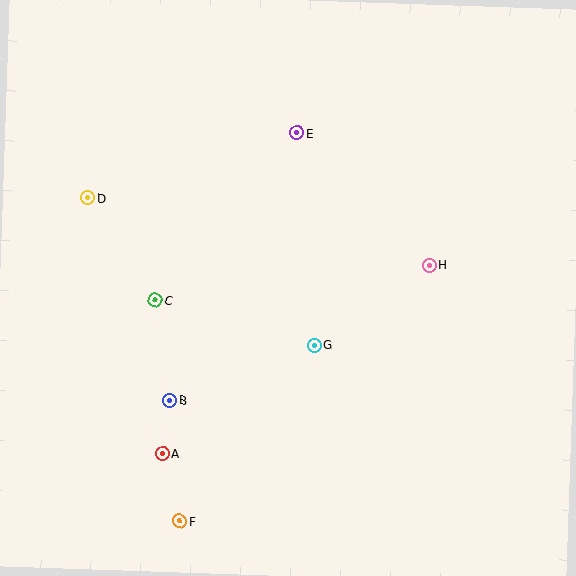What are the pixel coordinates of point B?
Point B is at (170, 400).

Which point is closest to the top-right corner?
Point H is closest to the top-right corner.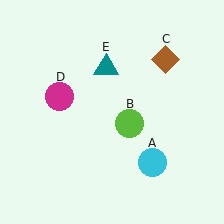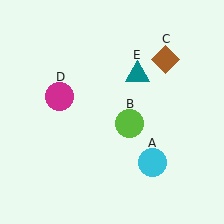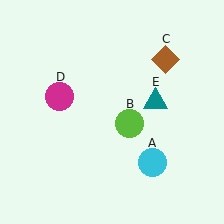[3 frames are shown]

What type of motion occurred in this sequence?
The teal triangle (object E) rotated clockwise around the center of the scene.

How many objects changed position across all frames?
1 object changed position: teal triangle (object E).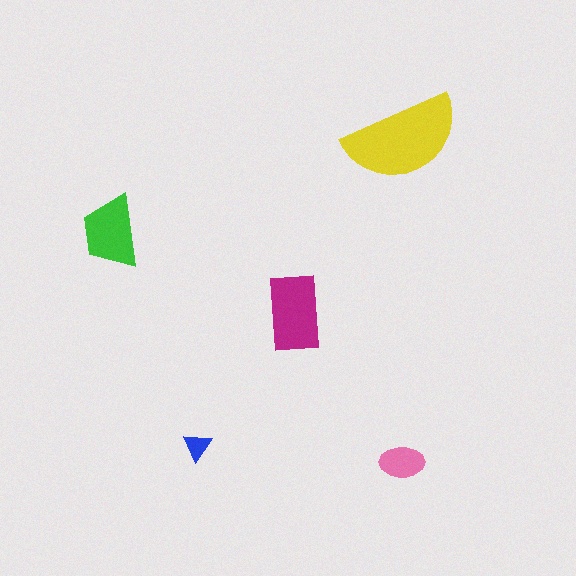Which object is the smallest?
The blue triangle.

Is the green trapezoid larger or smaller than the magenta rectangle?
Smaller.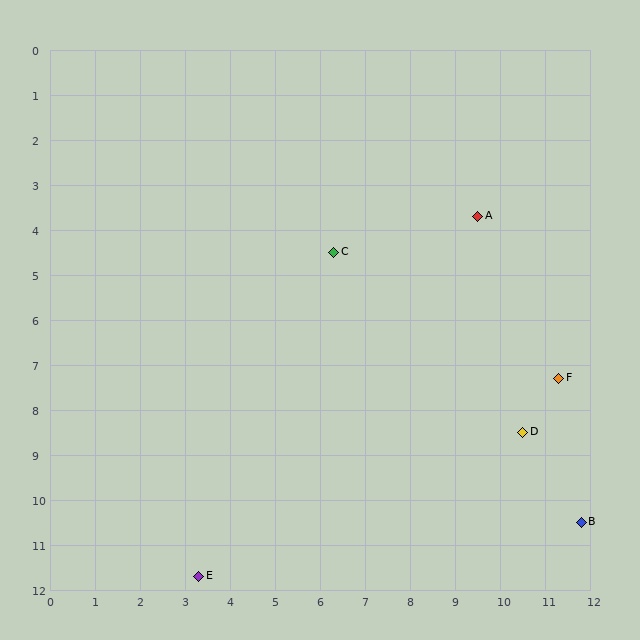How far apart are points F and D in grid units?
Points F and D are about 1.4 grid units apart.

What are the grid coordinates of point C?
Point C is at approximately (6.3, 4.5).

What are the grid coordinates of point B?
Point B is at approximately (11.8, 10.5).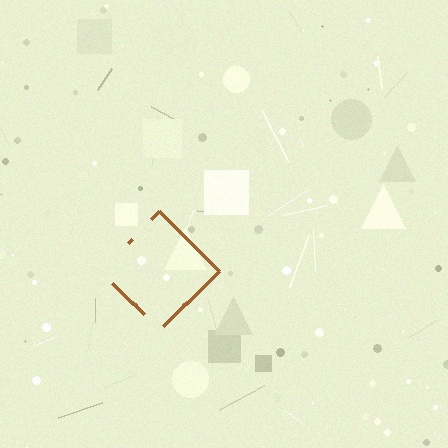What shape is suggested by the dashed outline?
The dashed outline suggests a diamond.